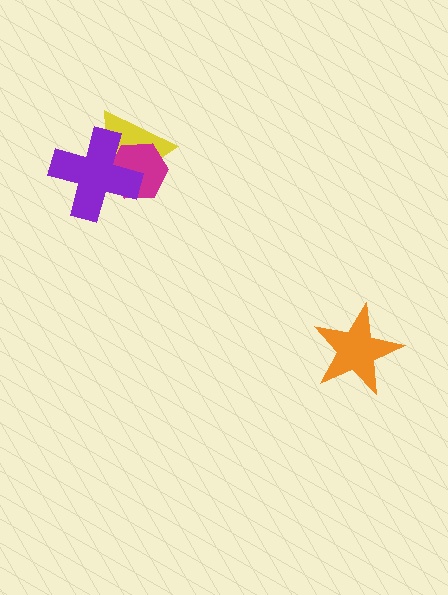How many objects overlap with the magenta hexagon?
2 objects overlap with the magenta hexagon.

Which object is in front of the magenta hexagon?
The purple cross is in front of the magenta hexagon.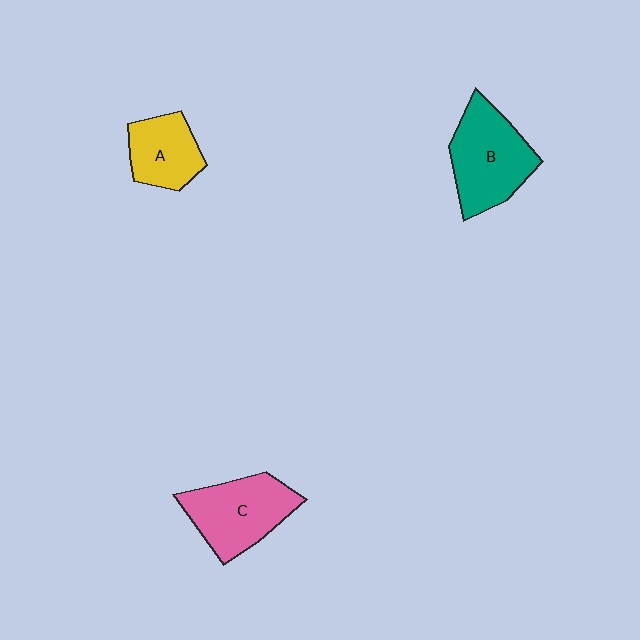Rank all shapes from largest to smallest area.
From largest to smallest: B (teal), C (pink), A (yellow).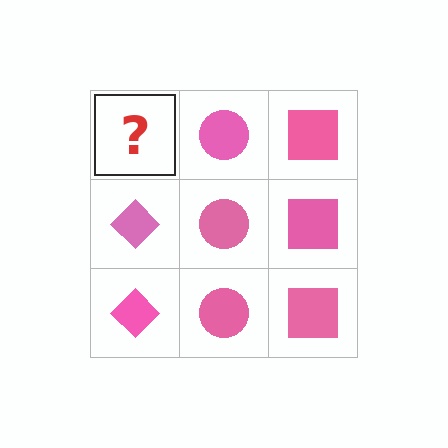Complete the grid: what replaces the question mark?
The question mark should be replaced with a pink diamond.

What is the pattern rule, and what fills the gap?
The rule is that each column has a consistent shape. The gap should be filled with a pink diamond.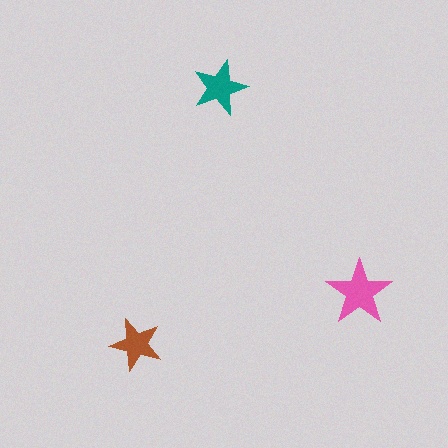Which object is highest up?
The teal star is topmost.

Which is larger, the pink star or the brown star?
The pink one.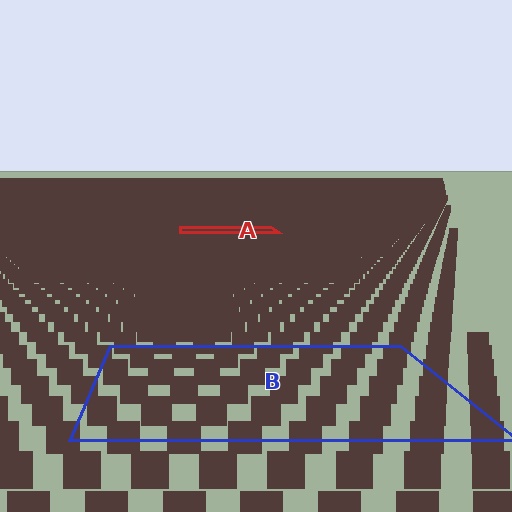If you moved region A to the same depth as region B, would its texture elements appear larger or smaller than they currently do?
They would appear larger. At a closer depth, the same texture elements are projected at a bigger on-screen size.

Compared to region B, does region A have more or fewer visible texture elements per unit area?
Region A has more texture elements per unit area — they are packed more densely because it is farther away.